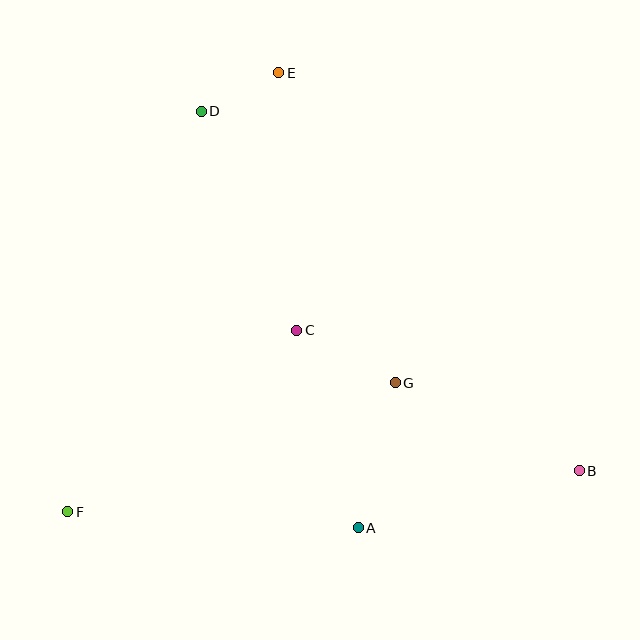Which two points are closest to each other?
Points D and E are closest to each other.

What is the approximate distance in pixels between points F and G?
The distance between F and G is approximately 352 pixels.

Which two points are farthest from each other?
Points B and D are farthest from each other.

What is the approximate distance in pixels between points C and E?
The distance between C and E is approximately 259 pixels.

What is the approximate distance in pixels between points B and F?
The distance between B and F is approximately 513 pixels.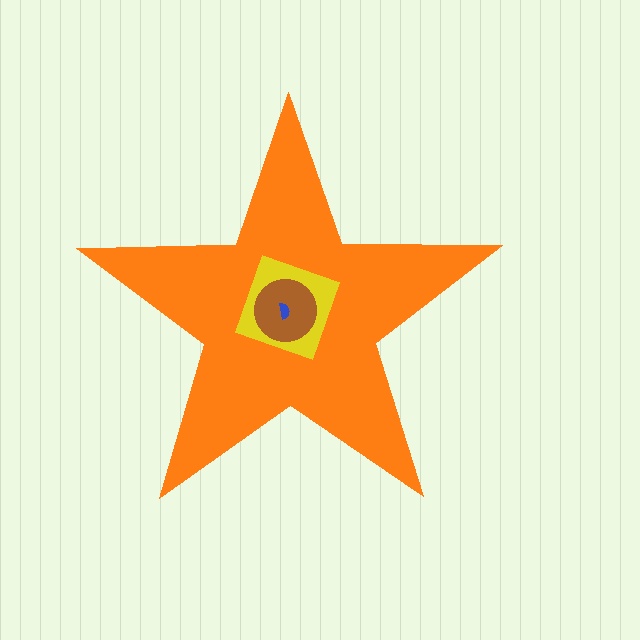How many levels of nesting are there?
4.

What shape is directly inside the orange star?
The yellow square.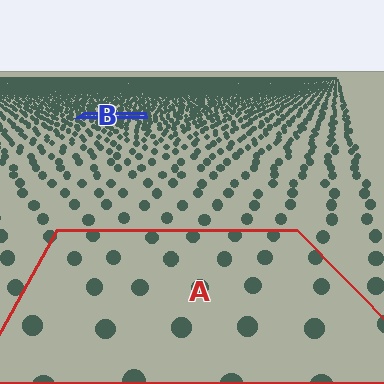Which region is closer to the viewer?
Region A is closer. The texture elements there are larger and more spread out.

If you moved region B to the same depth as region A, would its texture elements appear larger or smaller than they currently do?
They would appear larger. At a closer depth, the same texture elements are projected at a bigger on-screen size.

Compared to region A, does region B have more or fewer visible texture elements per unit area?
Region B has more texture elements per unit area — they are packed more densely because it is farther away.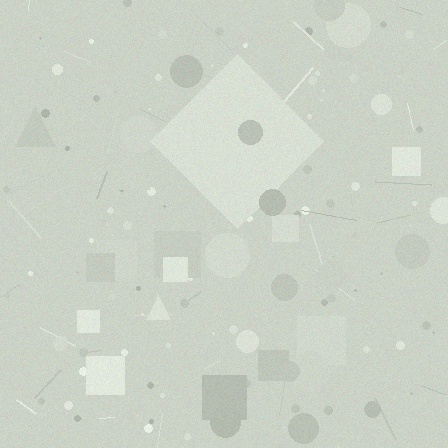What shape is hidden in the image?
A diamond is hidden in the image.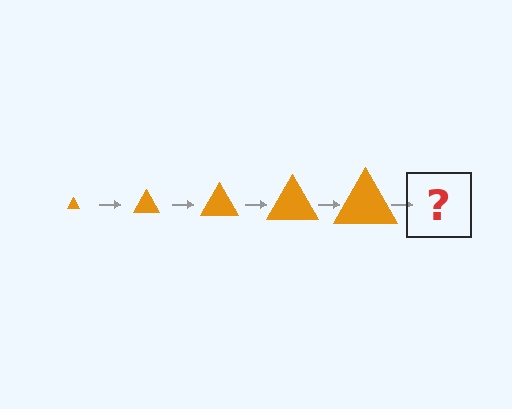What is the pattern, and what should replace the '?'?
The pattern is that the triangle gets progressively larger each step. The '?' should be an orange triangle, larger than the previous one.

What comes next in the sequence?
The next element should be an orange triangle, larger than the previous one.